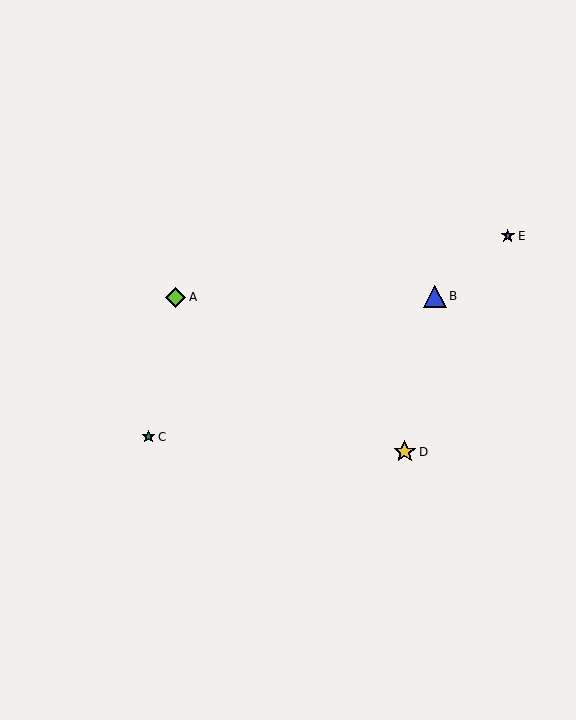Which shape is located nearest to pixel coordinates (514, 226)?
The purple star (labeled E) at (508, 236) is nearest to that location.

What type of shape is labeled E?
Shape E is a purple star.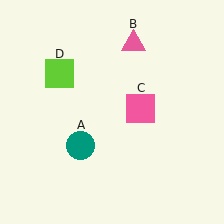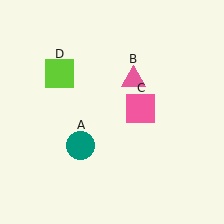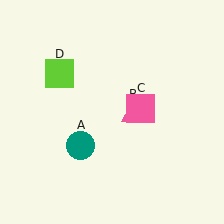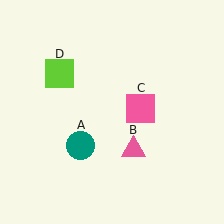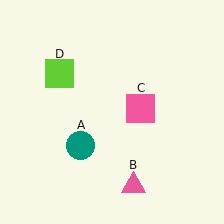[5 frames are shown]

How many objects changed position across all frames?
1 object changed position: pink triangle (object B).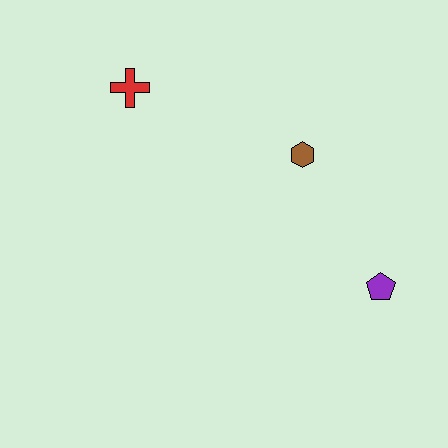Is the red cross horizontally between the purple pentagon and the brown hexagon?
No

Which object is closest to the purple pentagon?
The brown hexagon is closest to the purple pentagon.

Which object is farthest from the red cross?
The purple pentagon is farthest from the red cross.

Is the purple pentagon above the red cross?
No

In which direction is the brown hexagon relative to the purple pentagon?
The brown hexagon is above the purple pentagon.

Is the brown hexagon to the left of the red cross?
No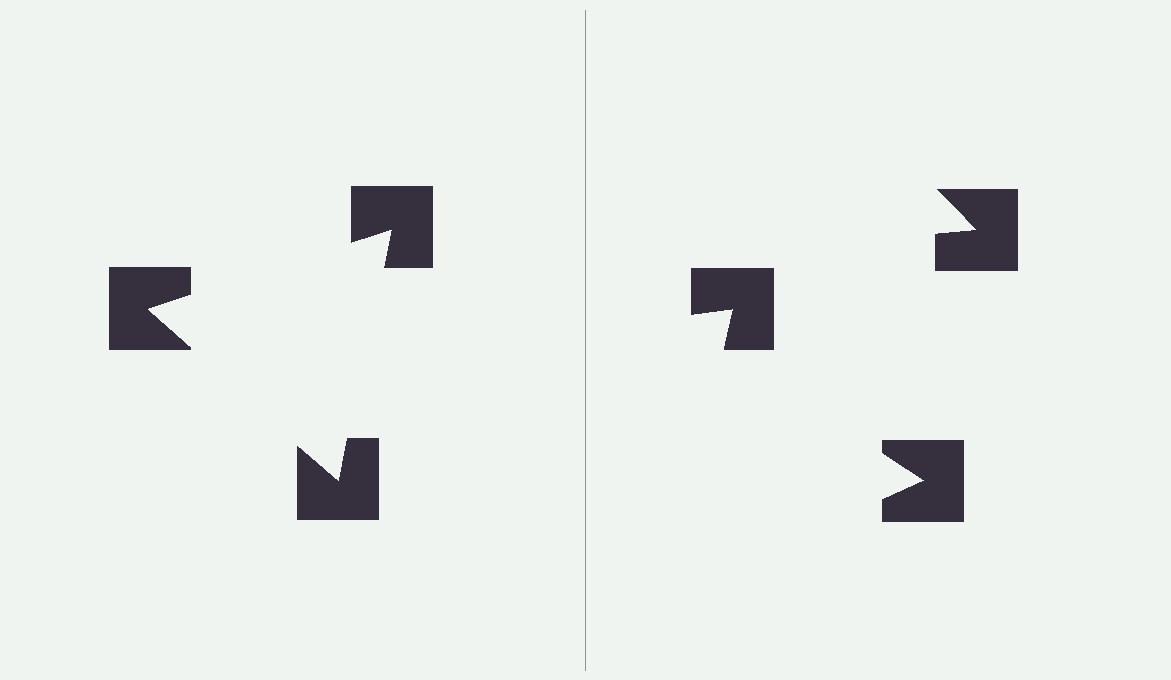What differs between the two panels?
The notched squares are positioned identically on both sides; only the wedge orientations differ. On the left they align to a triangle; on the right they are misaligned.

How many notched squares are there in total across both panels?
6 — 3 on each side.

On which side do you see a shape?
An illusory triangle appears on the left side. On the right side the wedge cuts are rotated, so no coherent shape forms.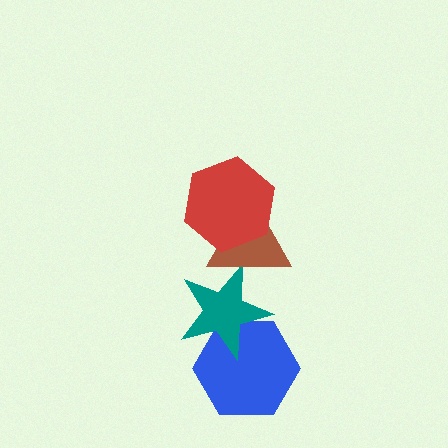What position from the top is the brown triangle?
The brown triangle is 2nd from the top.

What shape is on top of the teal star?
The brown triangle is on top of the teal star.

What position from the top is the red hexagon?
The red hexagon is 1st from the top.